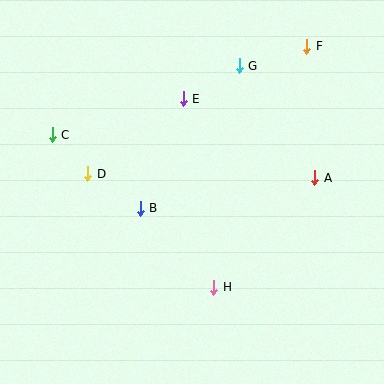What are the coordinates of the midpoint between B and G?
The midpoint between B and G is at (190, 137).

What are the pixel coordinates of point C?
Point C is at (52, 135).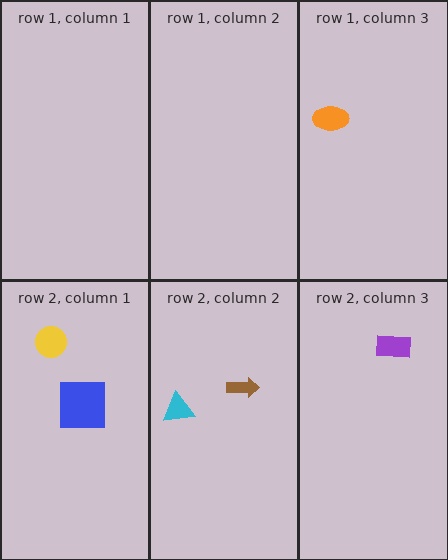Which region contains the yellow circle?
The row 2, column 1 region.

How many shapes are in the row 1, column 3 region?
1.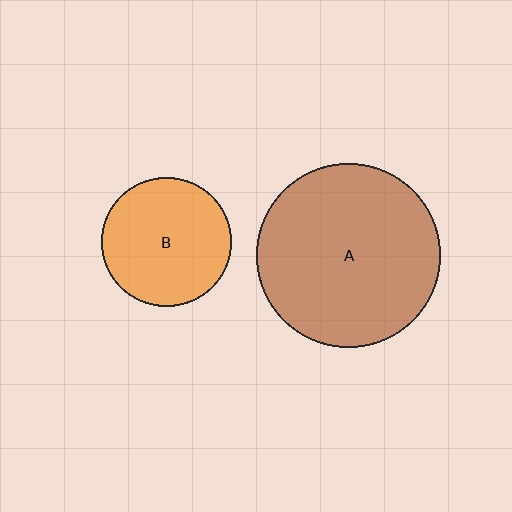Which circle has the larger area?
Circle A (brown).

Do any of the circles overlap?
No, none of the circles overlap.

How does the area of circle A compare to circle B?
Approximately 2.0 times.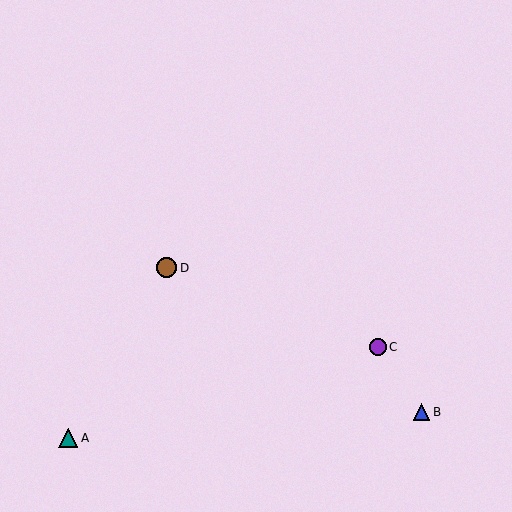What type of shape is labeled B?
Shape B is a blue triangle.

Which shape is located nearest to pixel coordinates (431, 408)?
The blue triangle (labeled B) at (422, 412) is nearest to that location.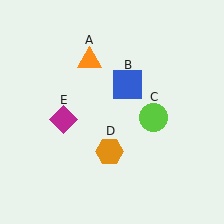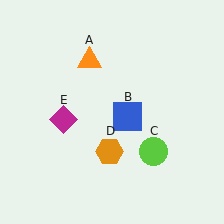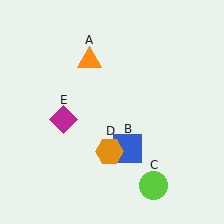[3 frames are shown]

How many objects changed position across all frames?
2 objects changed position: blue square (object B), lime circle (object C).